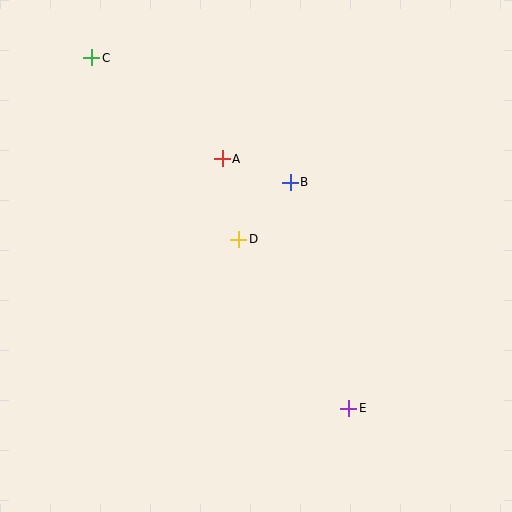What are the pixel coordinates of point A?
Point A is at (222, 159).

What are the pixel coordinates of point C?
Point C is at (92, 58).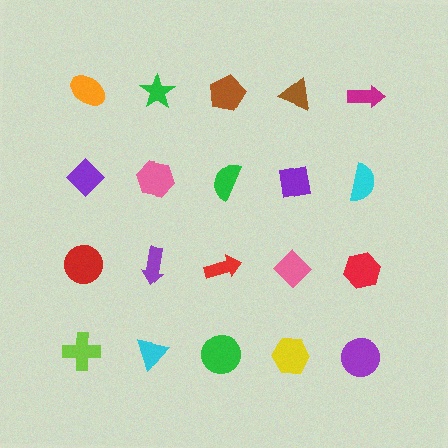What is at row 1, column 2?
A green star.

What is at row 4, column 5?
A purple circle.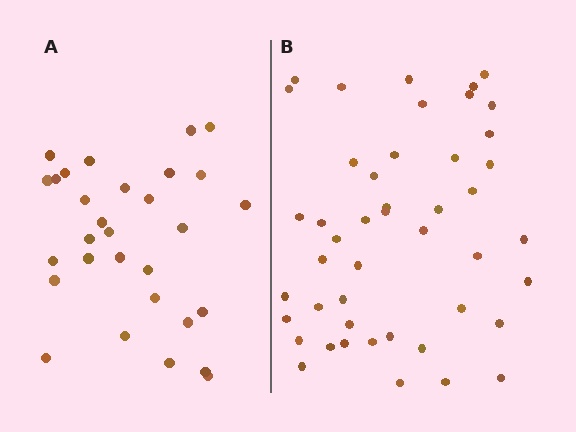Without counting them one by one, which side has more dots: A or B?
Region B (the right region) has more dots.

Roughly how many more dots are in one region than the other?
Region B has approximately 15 more dots than region A.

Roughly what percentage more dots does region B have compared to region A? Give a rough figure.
About 55% more.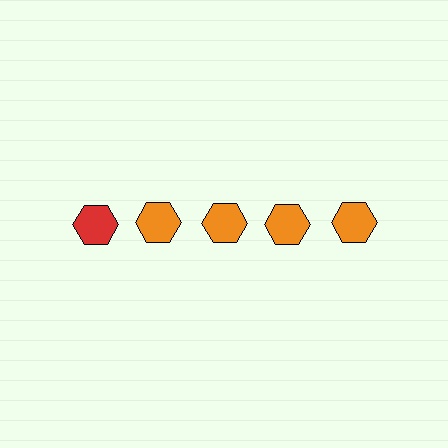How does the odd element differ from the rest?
It has a different color: red instead of orange.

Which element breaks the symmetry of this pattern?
The red hexagon in the top row, leftmost column breaks the symmetry. All other shapes are orange hexagons.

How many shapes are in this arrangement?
There are 5 shapes arranged in a grid pattern.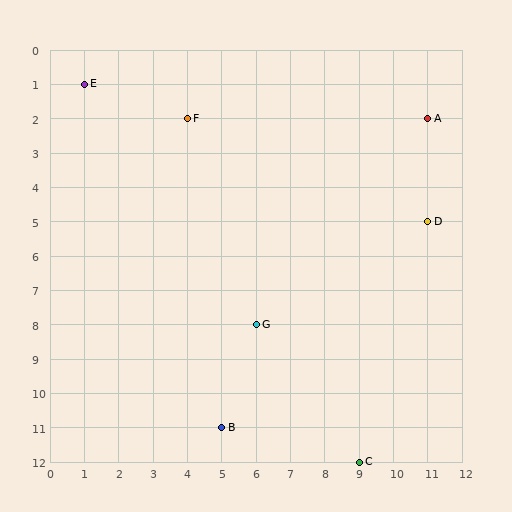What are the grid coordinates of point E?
Point E is at grid coordinates (1, 1).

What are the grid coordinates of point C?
Point C is at grid coordinates (9, 12).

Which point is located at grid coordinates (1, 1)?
Point E is at (1, 1).